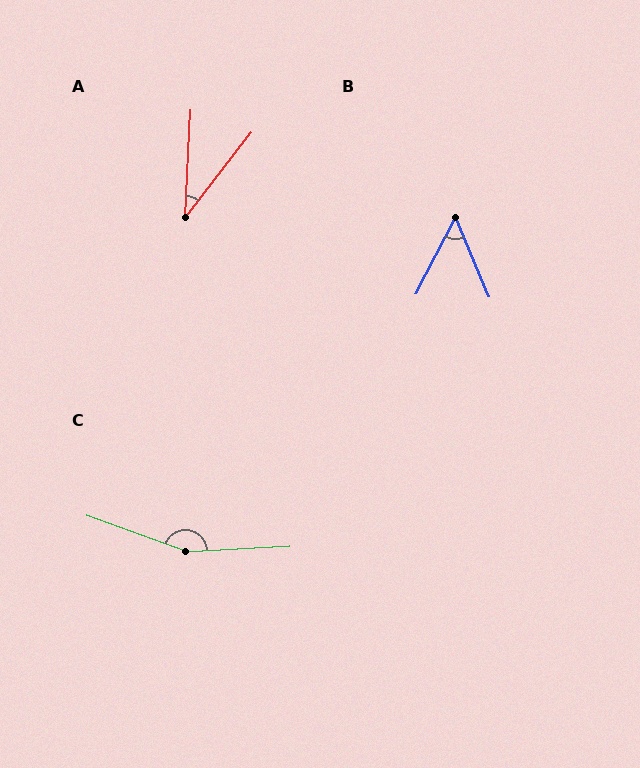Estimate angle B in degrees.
Approximately 50 degrees.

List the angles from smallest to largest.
A (35°), B (50°), C (157°).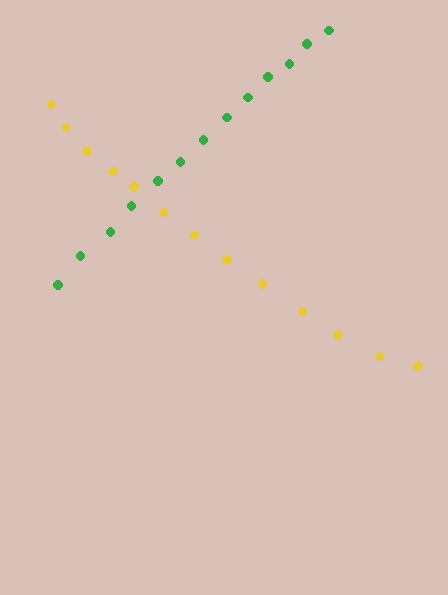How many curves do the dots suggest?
There are 2 distinct paths.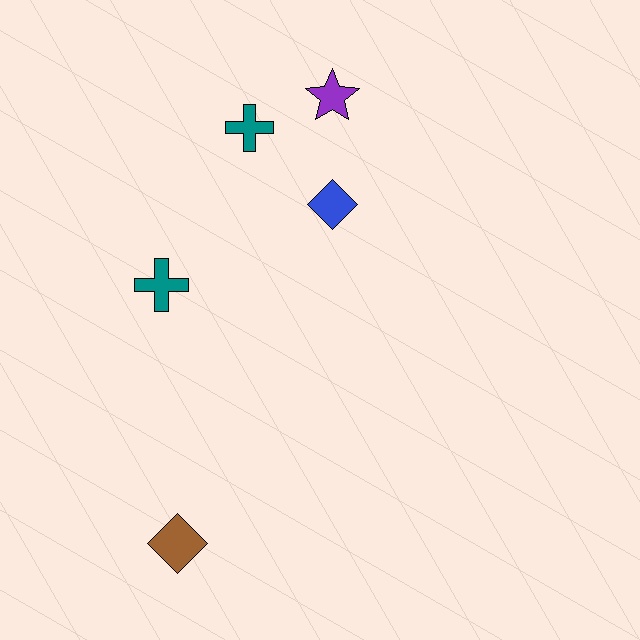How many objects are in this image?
There are 5 objects.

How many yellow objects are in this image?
There are no yellow objects.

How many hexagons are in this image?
There are no hexagons.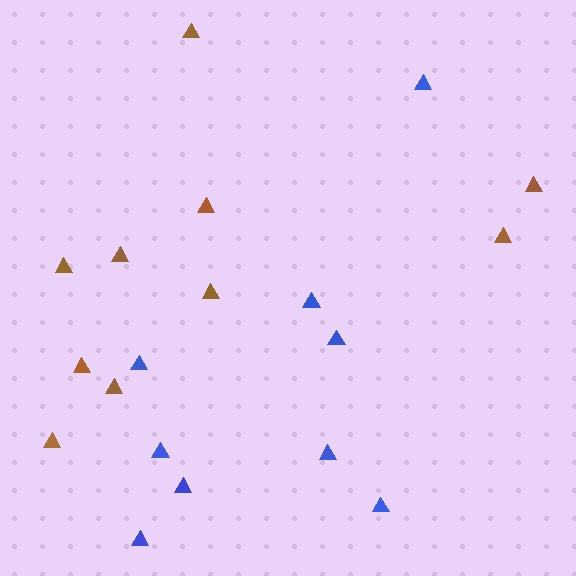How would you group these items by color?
There are 2 groups: one group of blue triangles (9) and one group of brown triangles (10).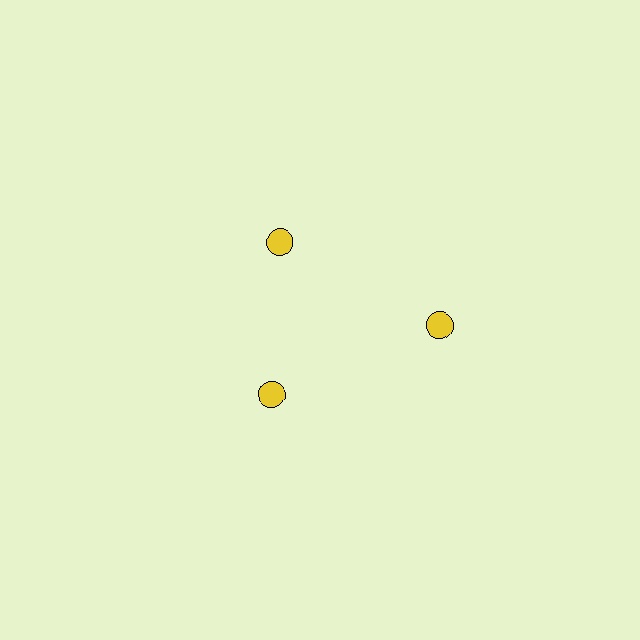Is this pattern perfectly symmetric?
No. The 3 yellow circles are arranged in a ring, but one element near the 3 o'clock position is pushed outward from the center, breaking the 3-fold rotational symmetry.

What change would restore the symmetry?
The symmetry would be restored by moving it inward, back onto the ring so that all 3 circles sit at equal angles and equal distance from the center.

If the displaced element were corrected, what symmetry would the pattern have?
It would have 3-fold rotational symmetry — the pattern would map onto itself every 120 degrees.